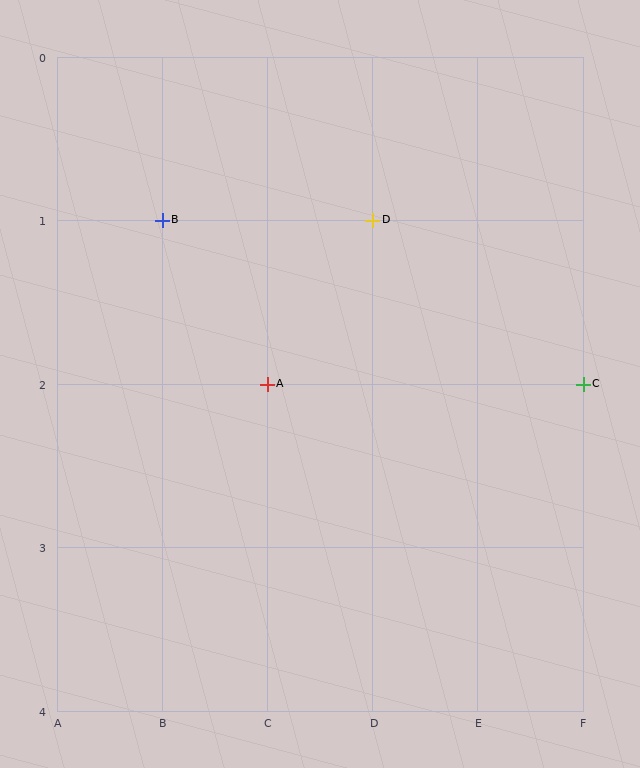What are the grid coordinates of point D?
Point D is at grid coordinates (D, 1).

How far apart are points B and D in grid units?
Points B and D are 2 columns apart.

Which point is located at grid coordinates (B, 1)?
Point B is at (B, 1).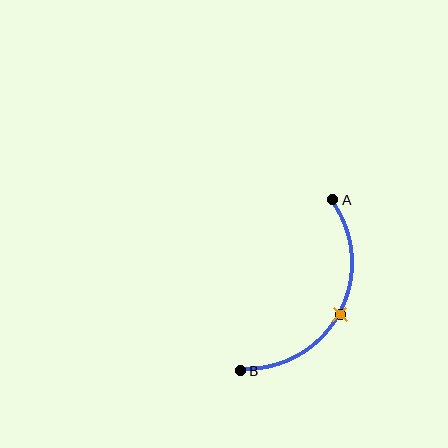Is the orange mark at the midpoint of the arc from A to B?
Yes. The orange mark lies on the arc at equal arc-length from both A and B — it is the arc midpoint.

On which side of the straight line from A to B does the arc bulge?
The arc bulges to the right of the straight line connecting A and B.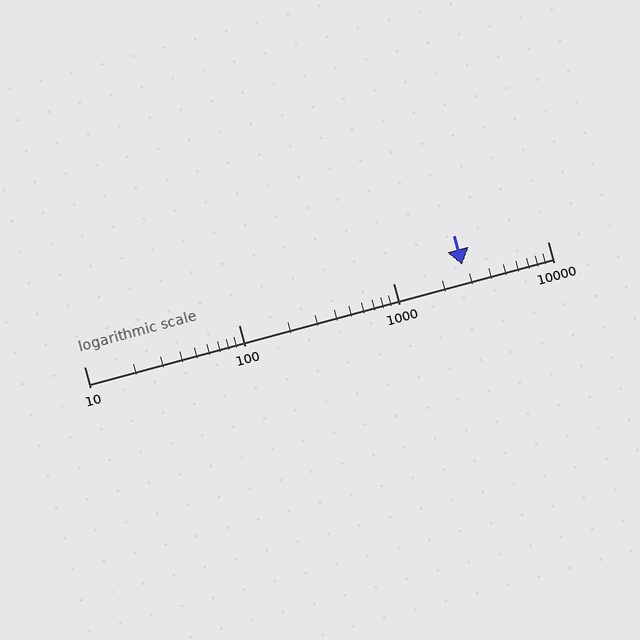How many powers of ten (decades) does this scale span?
The scale spans 3 decades, from 10 to 10000.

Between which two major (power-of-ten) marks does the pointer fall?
The pointer is between 1000 and 10000.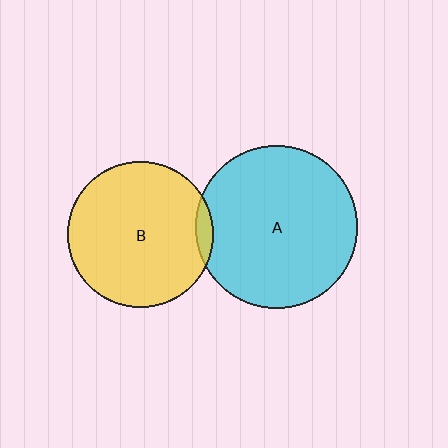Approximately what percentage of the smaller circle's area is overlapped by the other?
Approximately 5%.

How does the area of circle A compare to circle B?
Approximately 1.2 times.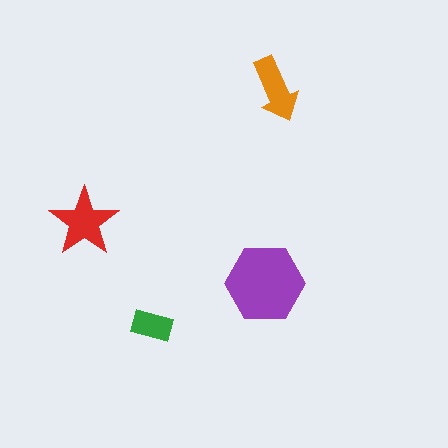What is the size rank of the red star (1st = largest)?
2nd.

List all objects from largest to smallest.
The purple hexagon, the red star, the orange arrow, the green rectangle.